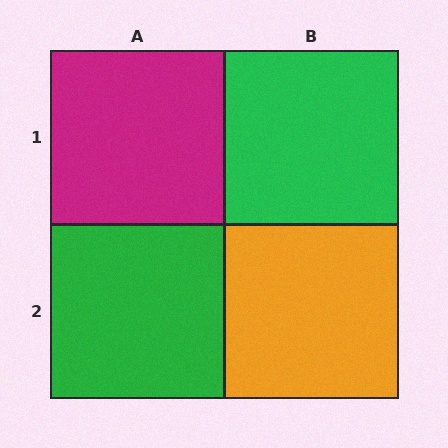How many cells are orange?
1 cell is orange.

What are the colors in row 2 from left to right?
Green, orange.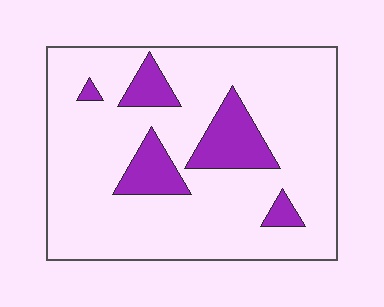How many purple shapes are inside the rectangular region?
5.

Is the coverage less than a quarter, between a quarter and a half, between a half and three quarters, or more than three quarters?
Less than a quarter.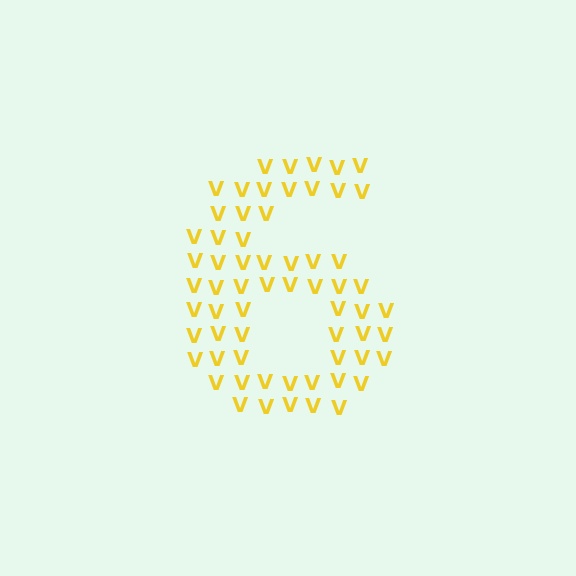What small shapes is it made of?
It is made of small letter V's.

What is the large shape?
The large shape is the digit 6.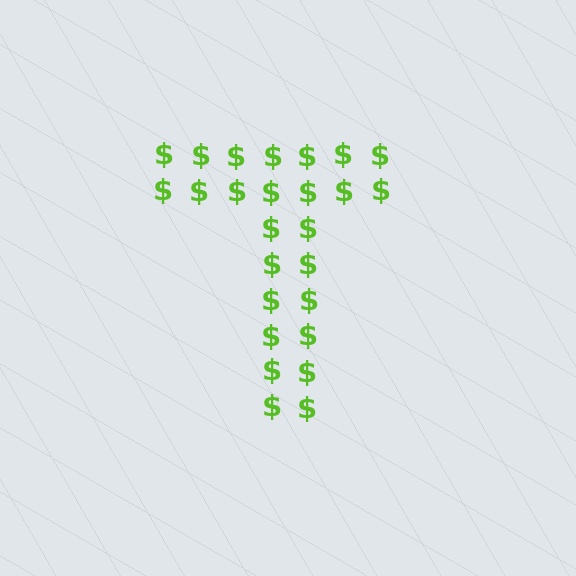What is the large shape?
The large shape is the letter T.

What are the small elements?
The small elements are dollar signs.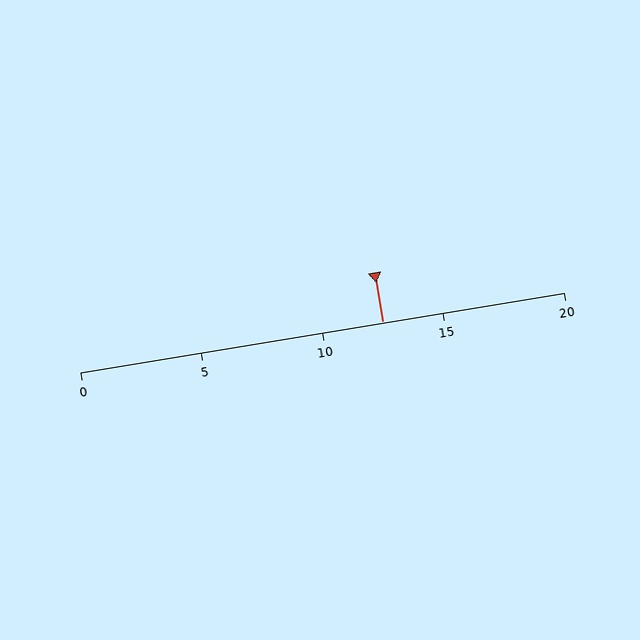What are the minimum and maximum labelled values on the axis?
The axis runs from 0 to 20.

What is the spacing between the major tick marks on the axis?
The major ticks are spaced 5 apart.